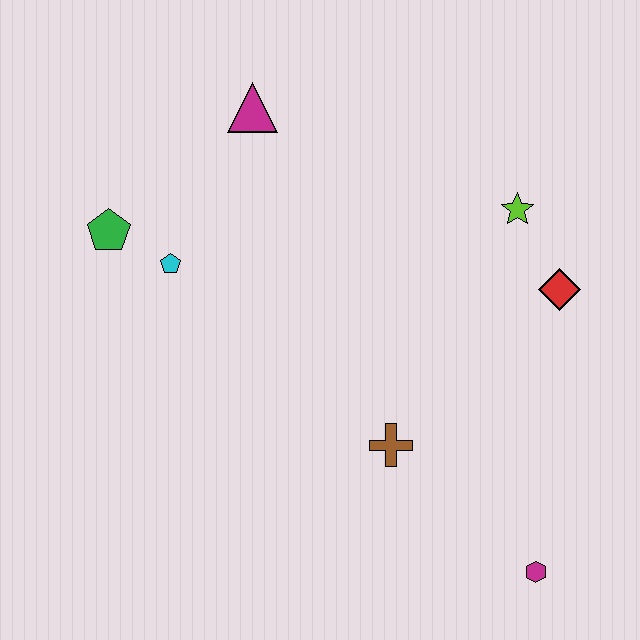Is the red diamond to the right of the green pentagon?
Yes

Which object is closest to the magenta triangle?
The cyan pentagon is closest to the magenta triangle.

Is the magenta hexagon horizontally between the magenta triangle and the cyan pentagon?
No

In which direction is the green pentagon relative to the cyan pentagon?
The green pentagon is to the left of the cyan pentagon.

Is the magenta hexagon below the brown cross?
Yes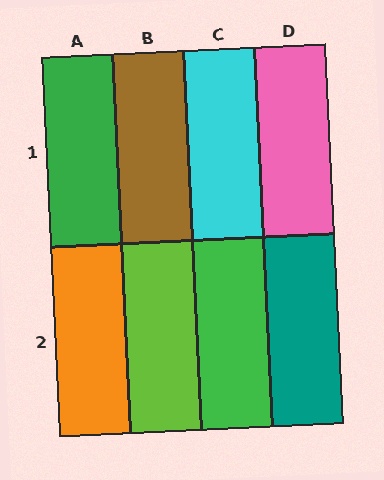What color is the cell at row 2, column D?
Teal.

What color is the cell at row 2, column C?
Green.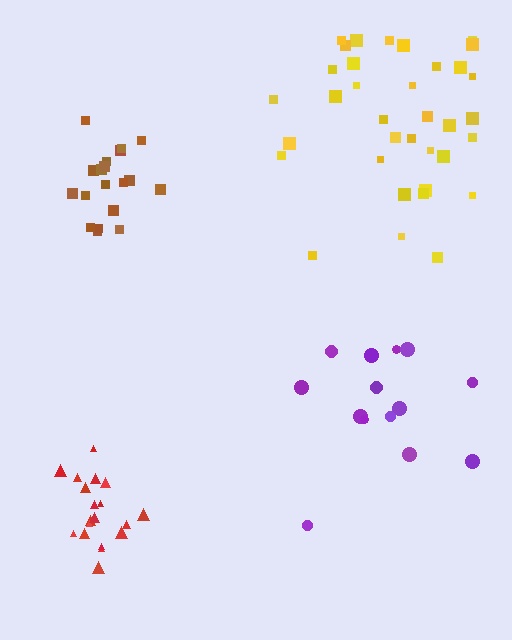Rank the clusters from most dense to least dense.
brown, red, yellow, purple.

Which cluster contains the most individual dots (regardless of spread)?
Yellow (35).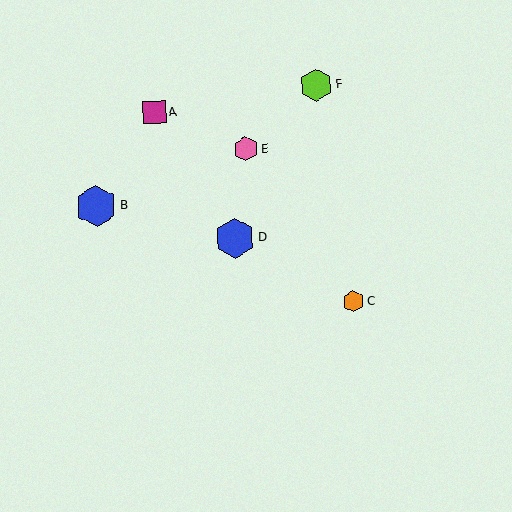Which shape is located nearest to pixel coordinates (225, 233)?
The blue hexagon (labeled D) at (235, 238) is nearest to that location.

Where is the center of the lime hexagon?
The center of the lime hexagon is at (317, 85).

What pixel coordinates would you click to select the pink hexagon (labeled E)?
Click at (246, 149) to select the pink hexagon E.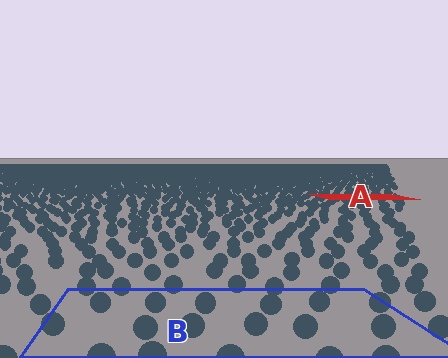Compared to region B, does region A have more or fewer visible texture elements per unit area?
Region A has more texture elements per unit area — they are packed more densely because it is farther away.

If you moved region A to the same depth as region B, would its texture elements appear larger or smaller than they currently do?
They would appear larger. At a closer depth, the same texture elements are projected at a bigger on-screen size.